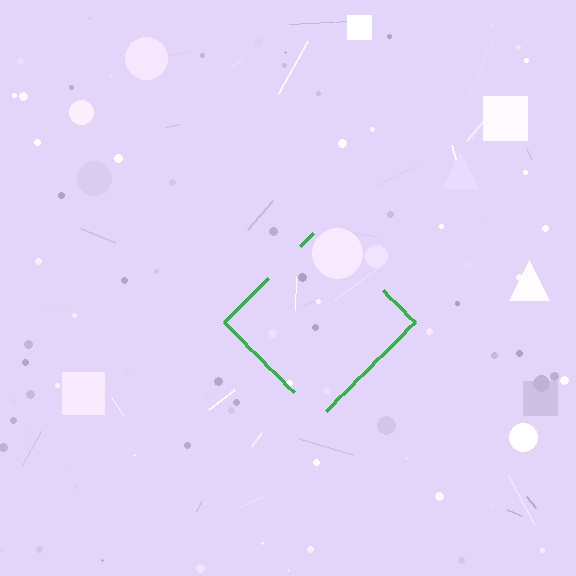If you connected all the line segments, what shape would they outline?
They would outline a diamond.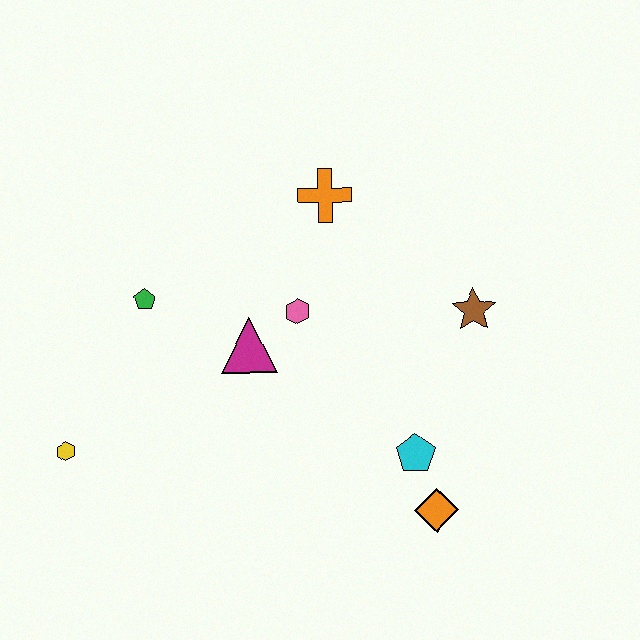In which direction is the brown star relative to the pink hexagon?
The brown star is to the right of the pink hexagon.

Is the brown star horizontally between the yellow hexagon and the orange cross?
No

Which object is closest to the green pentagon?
The magenta triangle is closest to the green pentagon.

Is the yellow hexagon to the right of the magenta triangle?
No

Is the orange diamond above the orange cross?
No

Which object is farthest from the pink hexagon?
The yellow hexagon is farthest from the pink hexagon.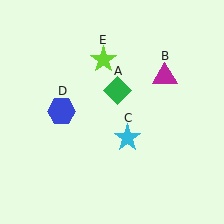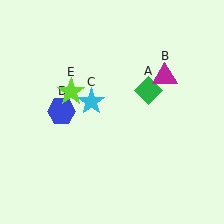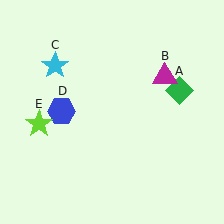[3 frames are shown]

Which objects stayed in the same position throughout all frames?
Magenta triangle (object B) and blue hexagon (object D) remained stationary.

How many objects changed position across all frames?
3 objects changed position: green diamond (object A), cyan star (object C), lime star (object E).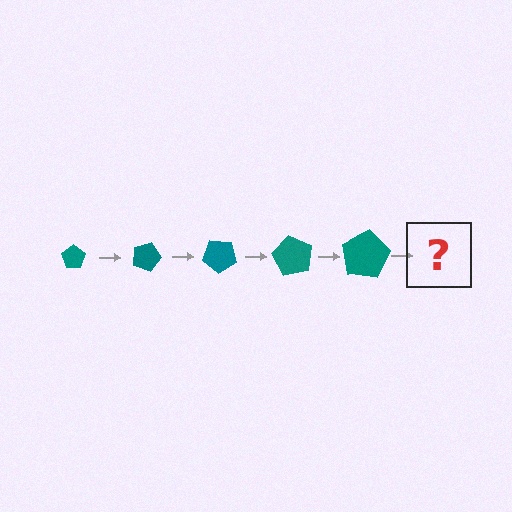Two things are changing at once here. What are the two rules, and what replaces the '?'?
The two rules are that the pentagon grows larger each step and it rotates 20 degrees each step. The '?' should be a pentagon, larger than the previous one and rotated 100 degrees from the start.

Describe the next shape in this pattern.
It should be a pentagon, larger than the previous one and rotated 100 degrees from the start.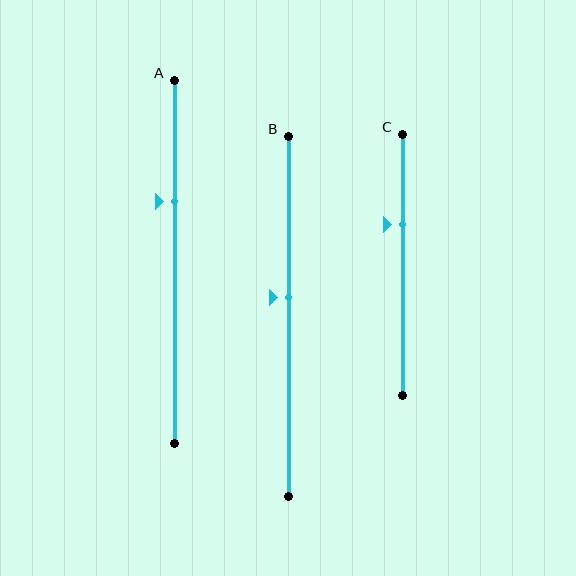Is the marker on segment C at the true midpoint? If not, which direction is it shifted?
No, the marker on segment C is shifted upward by about 15% of the segment length.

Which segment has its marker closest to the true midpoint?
Segment B has its marker closest to the true midpoint.